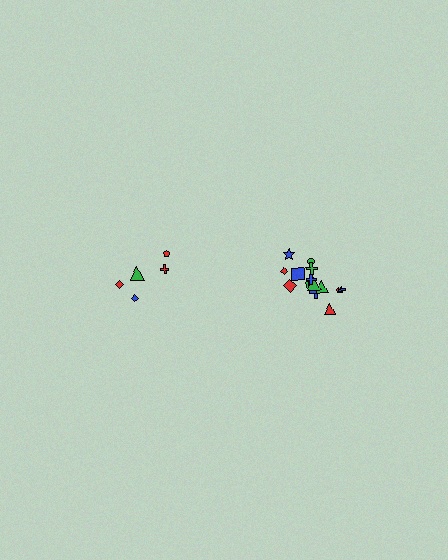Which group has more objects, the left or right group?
The right group.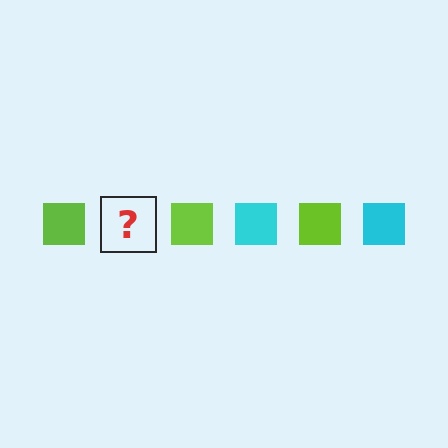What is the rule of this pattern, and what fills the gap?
The rule is that the pattern cycles through lime, cyan squares. The gap should be filled with a cyan square.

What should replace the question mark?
The question mark should be replaced with a cyan square.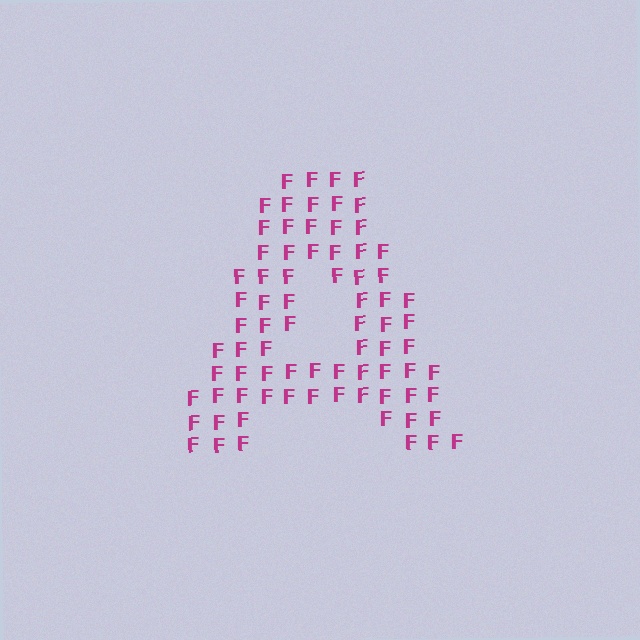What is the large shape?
The large shape is the letter A.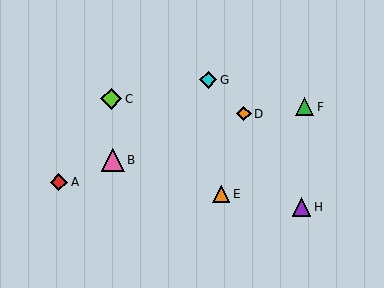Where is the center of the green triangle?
The center of the green triangle is at (304, 107).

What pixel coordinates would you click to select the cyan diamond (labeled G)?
Click at (208, 80) to select the cyan diamond G.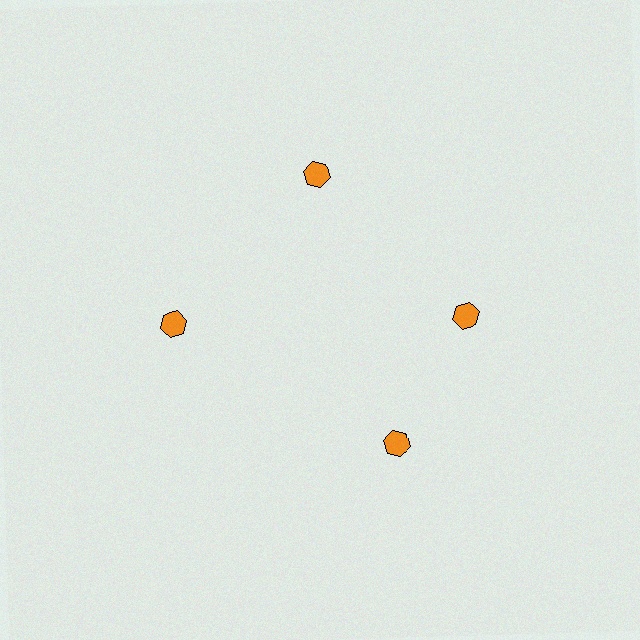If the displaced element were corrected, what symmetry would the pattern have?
It would have 4-fold rotational symmetry — the pattern would map onto itself every 90 degrees.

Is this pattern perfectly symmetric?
No. The 4 orange hexagons are arranged in a ring, but one element near the 6 o'clock position is rotated out of alignment along the ring, breaking the 4-fold rotational symmetry.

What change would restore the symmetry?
The symmetry would be restored by rotating it back into even spacing with its neighbors so that all 4 hexagons sit at equal angles and equal distance from the center.